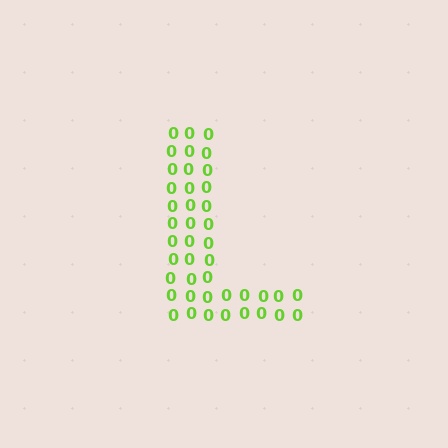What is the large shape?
The large shape is the letter L.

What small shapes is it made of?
It is made of small digit 0's.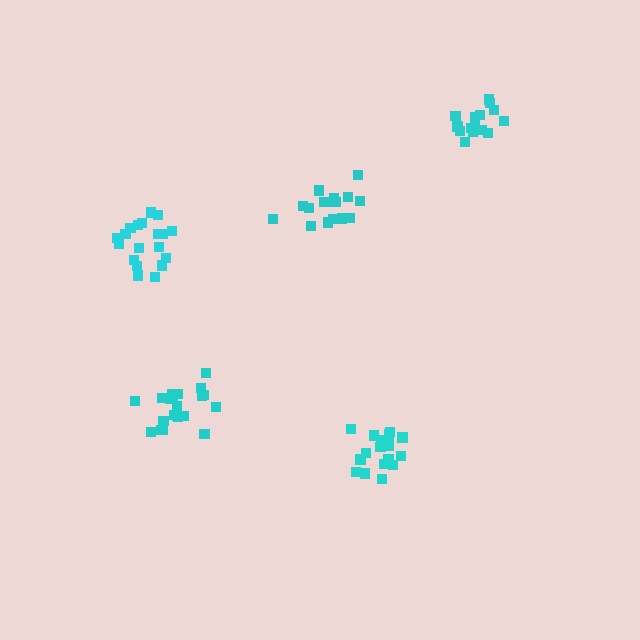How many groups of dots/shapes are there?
There are 5 groups.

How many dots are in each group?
Group 1: 16 dots, Group 2: 15 dots, Group 3: 18 dots, Group 4: 21 dots, Group 5: 19 dots (89 total).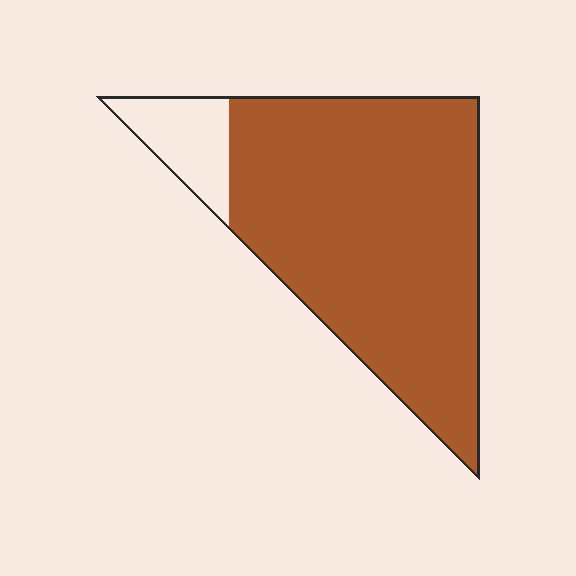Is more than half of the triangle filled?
Yes.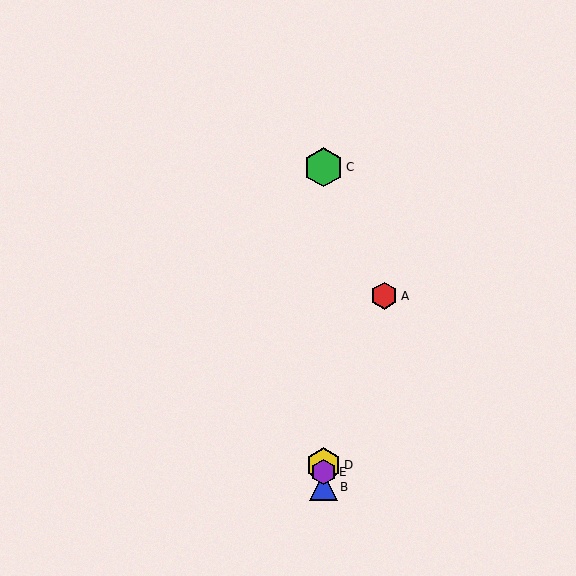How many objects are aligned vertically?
4 objects (B, C, D, E) are aligned vertically.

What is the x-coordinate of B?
Object B is at x≈324.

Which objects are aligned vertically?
Objects B, C, D, E are aligned vertically.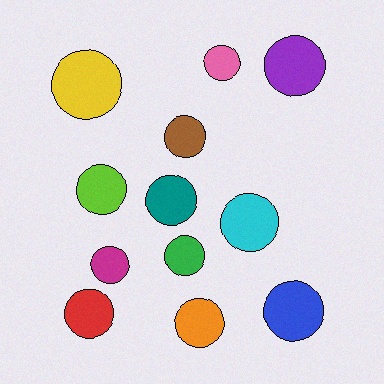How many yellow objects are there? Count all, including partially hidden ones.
There is 1 yellow object.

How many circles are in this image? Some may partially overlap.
There are 12 circles.